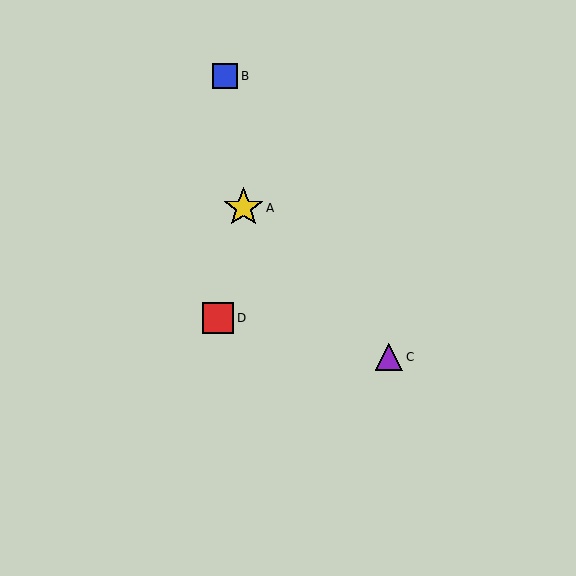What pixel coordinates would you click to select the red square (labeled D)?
Click at (218, 318) to select the red square D.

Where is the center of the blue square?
The center of the blue square is at (225, 76).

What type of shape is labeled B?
Shape B is a blue square.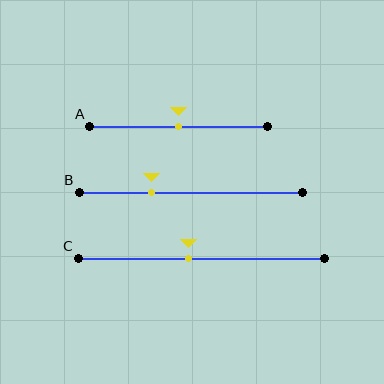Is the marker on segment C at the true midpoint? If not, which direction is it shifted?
No, the marker on segment C is shifted to the left by about 5% of the segment length.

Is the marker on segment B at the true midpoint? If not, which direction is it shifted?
No, the marker on segment B is shifted to the left by about 17% of the segment length.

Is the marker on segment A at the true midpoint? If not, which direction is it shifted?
Yes, the marker on segment A is at the true midpoint.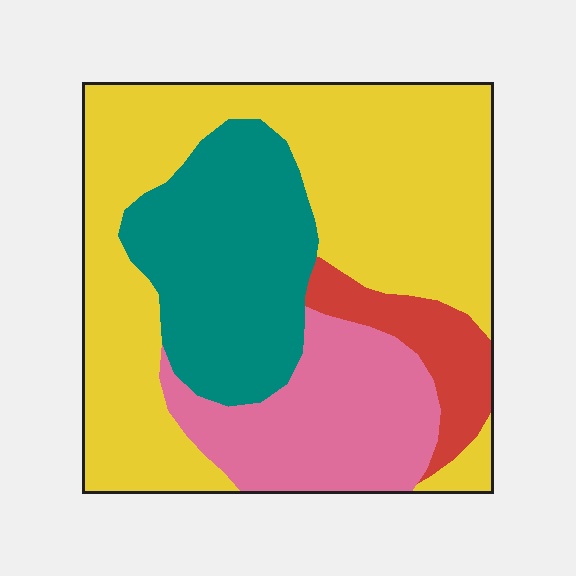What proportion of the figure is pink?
Pink takes up less than a quarter of the figure.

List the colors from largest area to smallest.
From largest to smallest: yellow, teal, pink, red.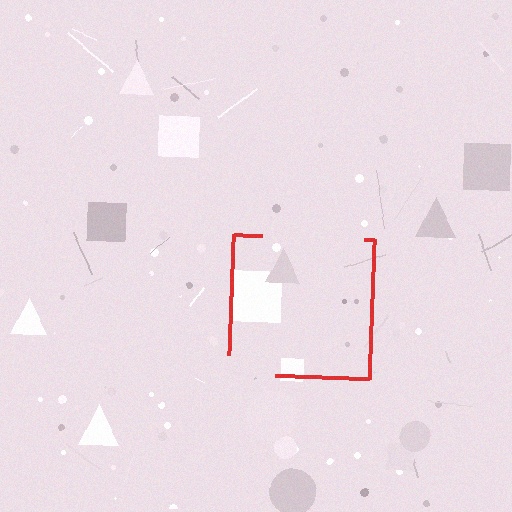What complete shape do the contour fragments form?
The contour fragments form a square.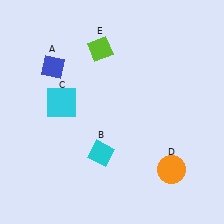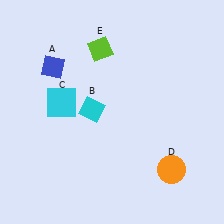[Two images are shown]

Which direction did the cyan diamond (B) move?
The cyan diamond (B) moved up.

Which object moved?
The cyan diamond (B) moved up.